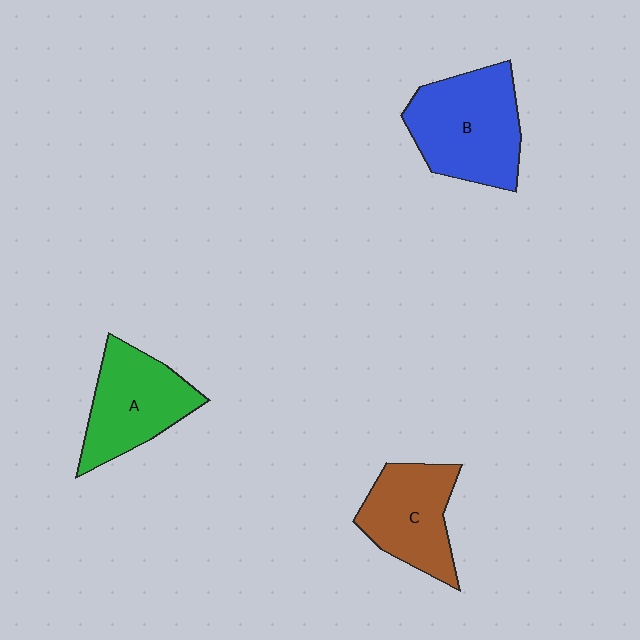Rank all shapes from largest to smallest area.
From largest to smallest: B (blue), A (green), C (brown).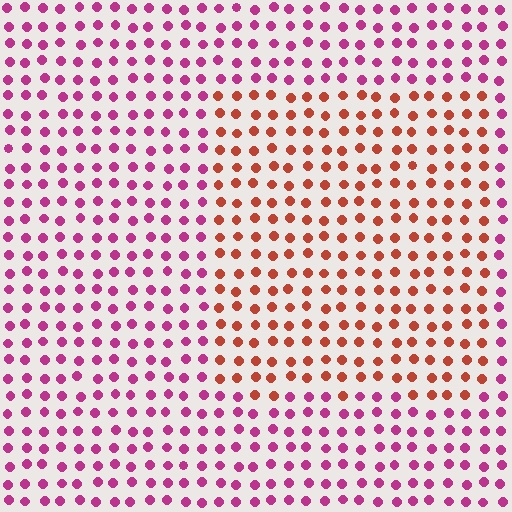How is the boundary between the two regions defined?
The boundary is defined purely by a slight shift in hue (about 47 degrees). Spacing, size, and orientation are identical on both sides.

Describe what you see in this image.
The image is filled with small magenta elements in a uniform arrangement. A rectangle-shaped region is visible where the elements are tinted to a slightly different hue, forming a subtle color boundary.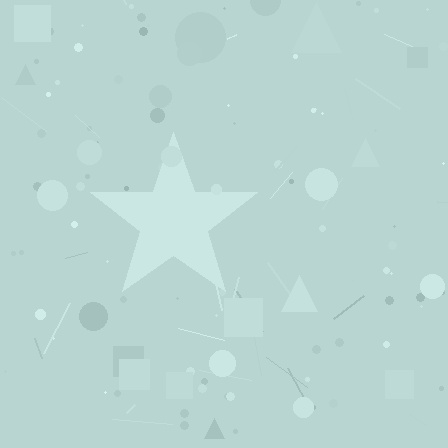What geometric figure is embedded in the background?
A star is embedded in the background.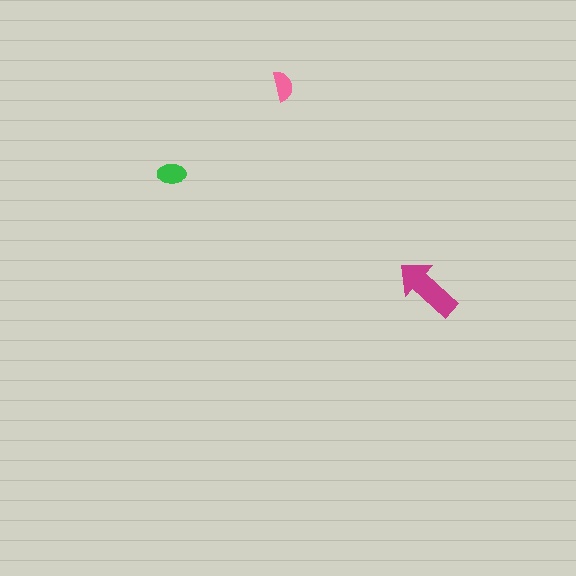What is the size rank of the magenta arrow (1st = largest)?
1st.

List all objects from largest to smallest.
The magenta arrow, the green ellipse, the pink semicircle.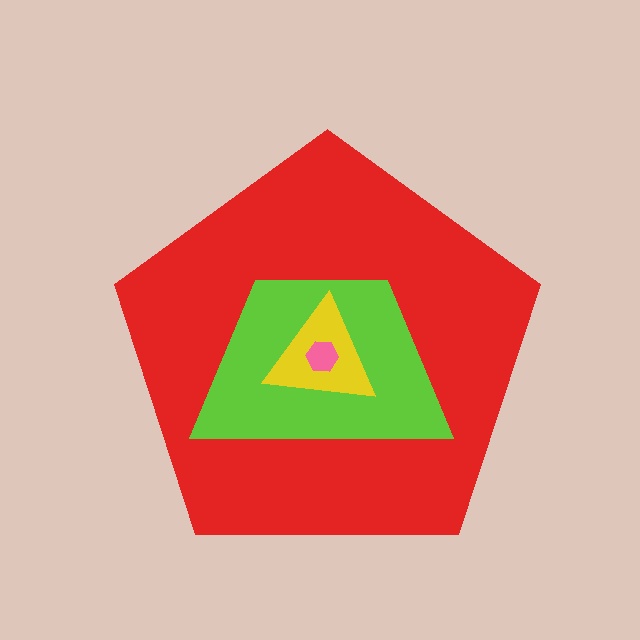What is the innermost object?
The pink hexagon.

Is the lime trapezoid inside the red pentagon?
Yes.